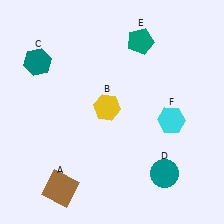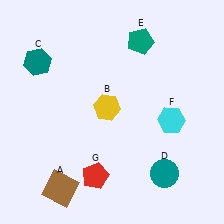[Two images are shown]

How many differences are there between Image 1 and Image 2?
There is 1 difference between the two images.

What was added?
A red pentagon (G) was added in Image 2.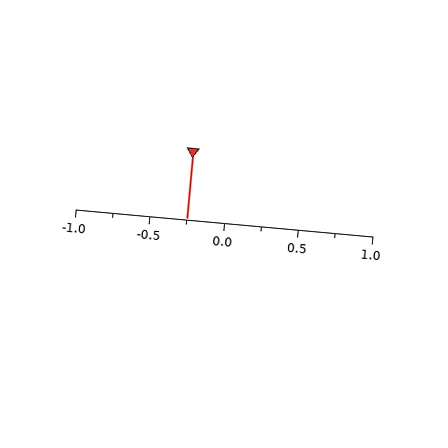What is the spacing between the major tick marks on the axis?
The major ticks are spaced 0.5 apart.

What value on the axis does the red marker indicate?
The marker indicates approximately -0.25.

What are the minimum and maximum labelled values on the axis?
The axis runs from -1.0 to 1.0.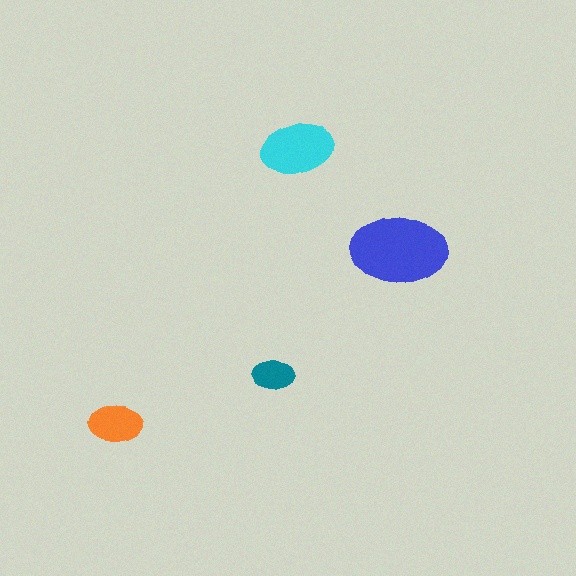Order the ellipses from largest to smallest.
the blue one, the cyan one, the orange one, the teal one.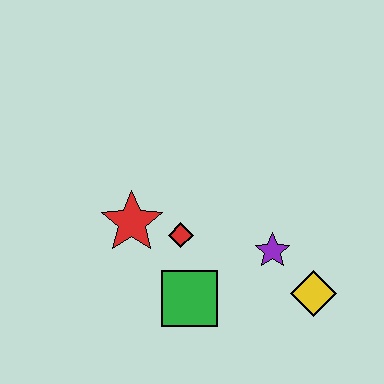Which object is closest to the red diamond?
The red star is closest to the red diamond.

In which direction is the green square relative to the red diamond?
The green square is below the red diamond.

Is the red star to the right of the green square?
No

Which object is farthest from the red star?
The yellow diamond is farthest from the red star.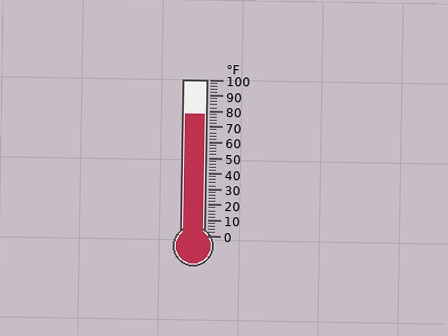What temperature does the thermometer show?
The thermometer shows approximately 78°F.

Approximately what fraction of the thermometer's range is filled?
The thermometer is filled to approximately 80% of its range.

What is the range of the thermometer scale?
The thermometer scale ranges from 0°F to 100°F.